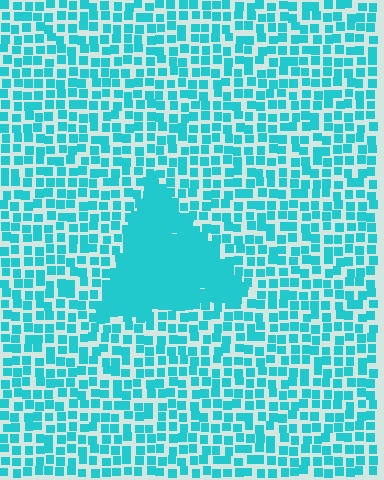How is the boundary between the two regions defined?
The boundary is defined by a change in element density (approximately 2.6x ratio). All elements are the same color, size, and shape.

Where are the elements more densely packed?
The elements are more densely packed inside the triangle boundary.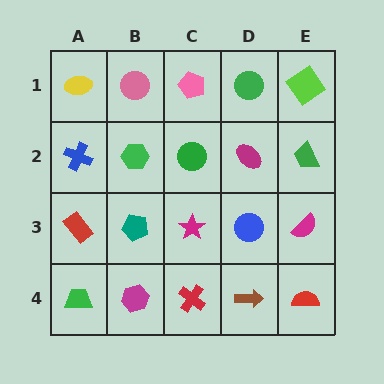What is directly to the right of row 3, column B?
A magenta star.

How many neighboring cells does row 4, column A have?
2.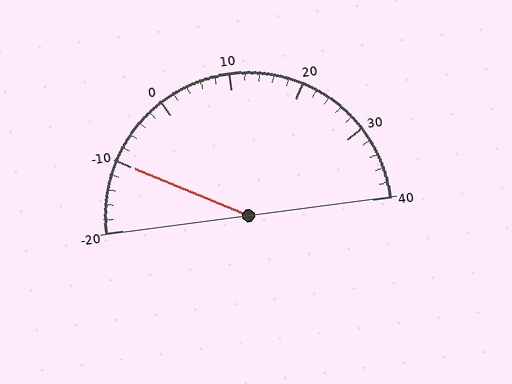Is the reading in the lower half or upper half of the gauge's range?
The reading is in the lower half of the range (-20 to 40).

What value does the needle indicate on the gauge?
The needle indicates approximately -10.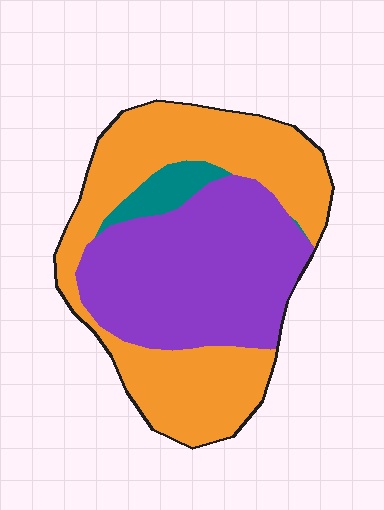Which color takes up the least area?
Teal, at roughly 5%.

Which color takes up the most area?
Orange, at roughly 50%.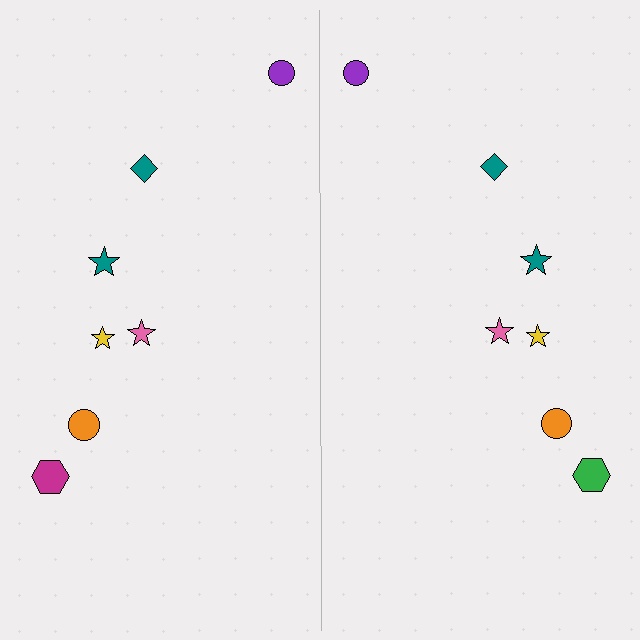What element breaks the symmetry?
The green hexagon on the right side breaks the symmetry — its mirror counterpart is magenta.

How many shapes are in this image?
There are 14 shapes in this image.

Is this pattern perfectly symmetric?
No, the pattern is not perfectly symmetric. The green hexagon on the right side breaks the symmetry — its mirror counterpart is magenta.